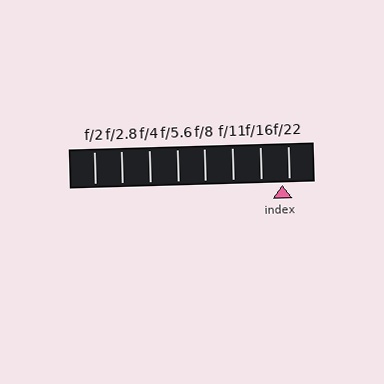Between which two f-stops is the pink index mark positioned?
The index mark is between f/16 and f/22.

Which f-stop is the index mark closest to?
The index mark is closest to f/22.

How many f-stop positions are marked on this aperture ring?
There are 8 f-stop positions marked.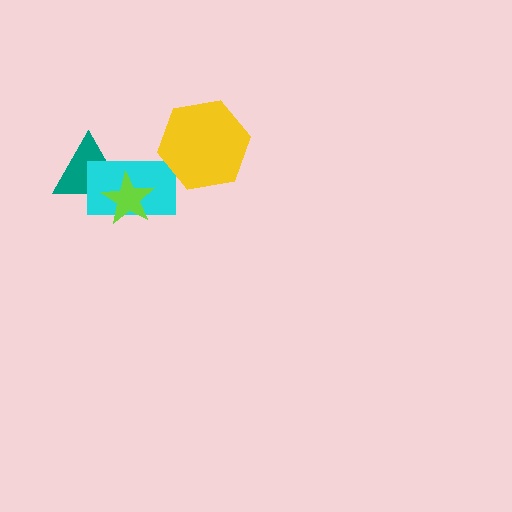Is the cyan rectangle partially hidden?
Yes, it is partially covered by another shape.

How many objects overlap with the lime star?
2 objects overlap with the lime star.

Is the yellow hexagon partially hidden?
No, no other shape covers it.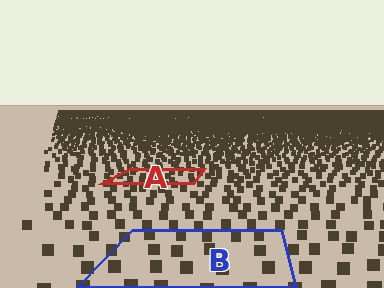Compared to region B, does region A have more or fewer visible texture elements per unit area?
Region A has more texture elements per unit area — they are packed more densely because it is farther away.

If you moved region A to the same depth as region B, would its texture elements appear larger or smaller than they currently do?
They would appear larger. At a closer depth, the same texture elements are projected at a bigger on-screen size.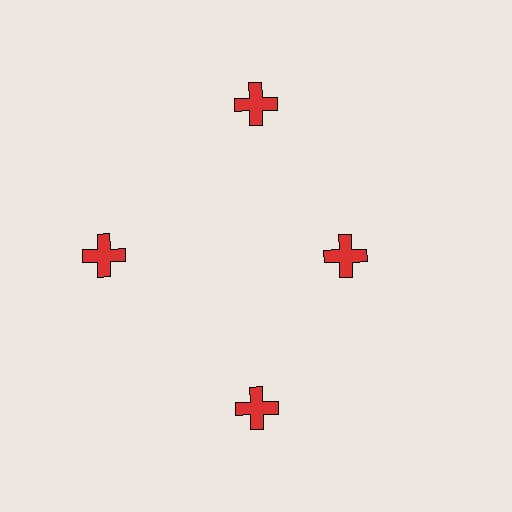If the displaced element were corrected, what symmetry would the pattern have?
It would have 4-fold rotational symmetry — the pattern would map onto itself every 90 degrees.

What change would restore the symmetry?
The symmetry would be restored by moving it outward, back onto the ring so that all 4 crosses sit at equal angles and equal distance from the center.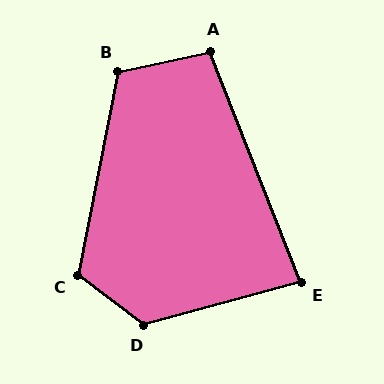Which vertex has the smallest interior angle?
E, at approximately 84 degrees.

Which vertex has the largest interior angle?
D, at approximately 128 degrees.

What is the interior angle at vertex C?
Approximately 116 degrees (obtuse).